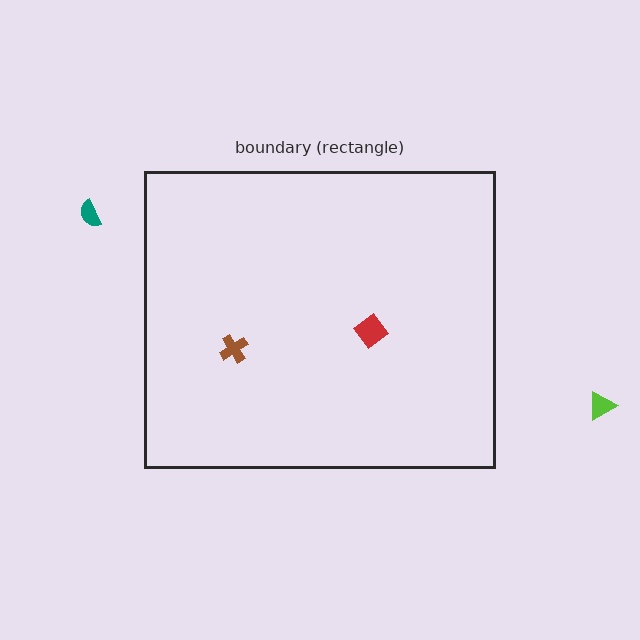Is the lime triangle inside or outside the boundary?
Outside.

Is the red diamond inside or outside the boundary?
Inside.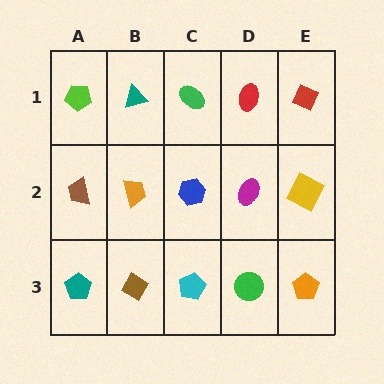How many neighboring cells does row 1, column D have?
3.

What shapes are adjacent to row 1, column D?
A magenta ellipse (row 2, column D), a green ellipse (row 1, column C), a red diamond (row 1, column E).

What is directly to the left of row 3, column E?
A green circle.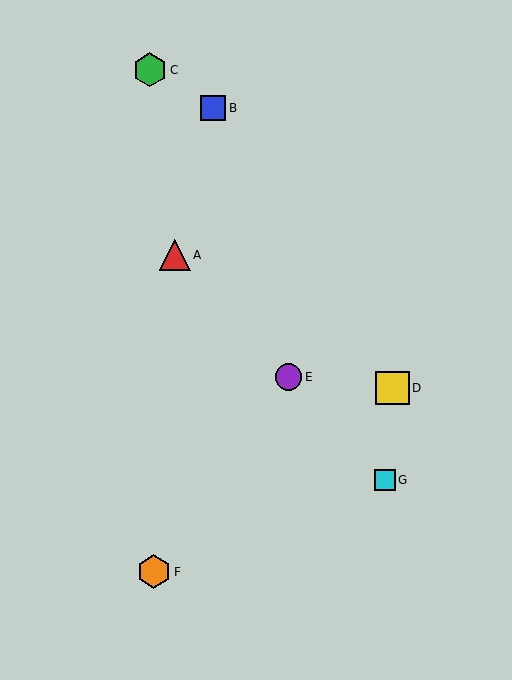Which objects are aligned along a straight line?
Objects A, E, G are aligned along a straight line.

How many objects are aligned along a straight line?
3 objects (A, E, G) are aligned along a straight line.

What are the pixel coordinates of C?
Object C is at (150, 70).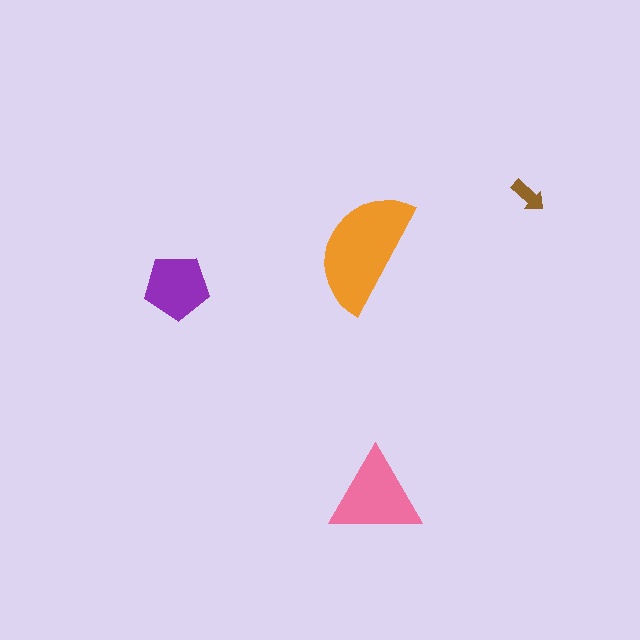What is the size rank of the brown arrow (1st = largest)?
4th.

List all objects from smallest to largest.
The brown arrow, the purple pentagon, the pink triangle, the orange semicircle.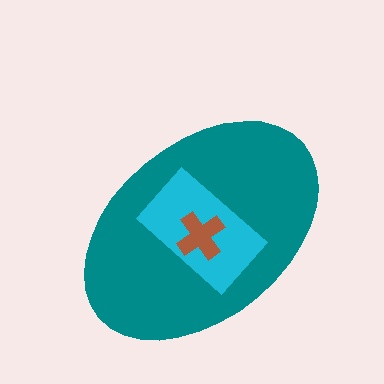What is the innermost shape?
The brown cross.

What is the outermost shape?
The teal ellipse.